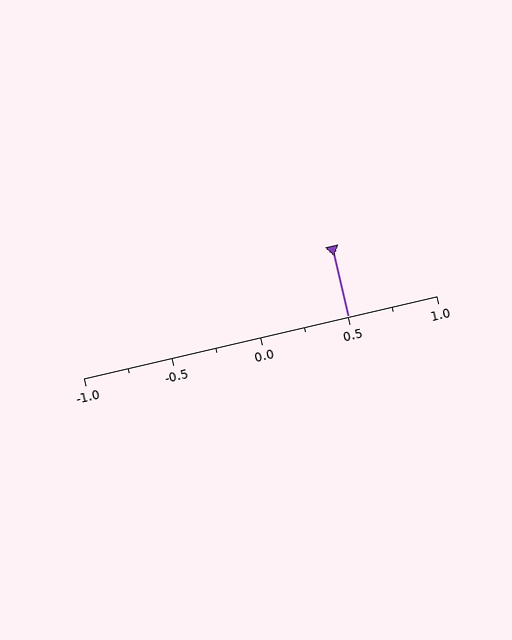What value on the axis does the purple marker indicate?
The marker indicates approximately 0.5.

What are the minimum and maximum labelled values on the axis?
The axis runs from -1.0 to 1.0.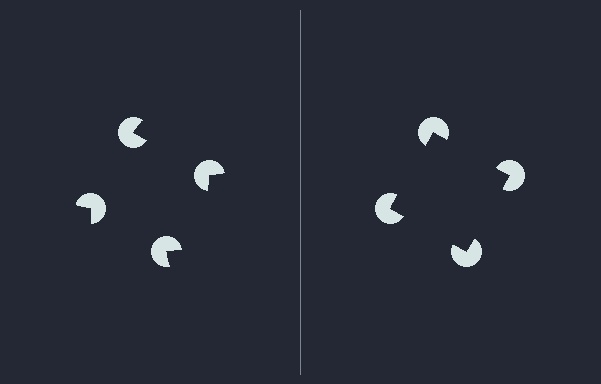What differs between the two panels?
The pac-man discs are positioned identically on both sides; only the wedge orientations differ. On the right they align to a square; on the left they are misaligned.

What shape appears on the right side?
An illusory square.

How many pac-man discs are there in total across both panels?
8 — 4 on each side.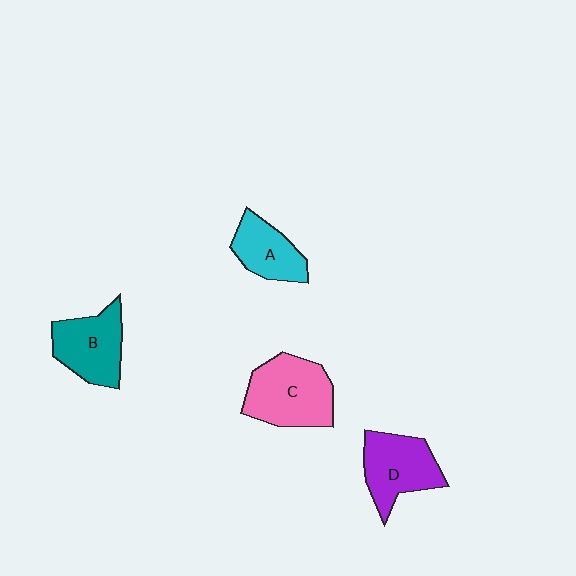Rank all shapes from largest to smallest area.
From largest to smallest: C (pink), D (purple), B (teal), A (cyan).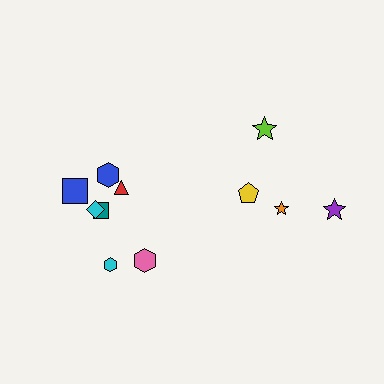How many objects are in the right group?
There are 4 objects.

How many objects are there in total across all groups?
There are 11 objects.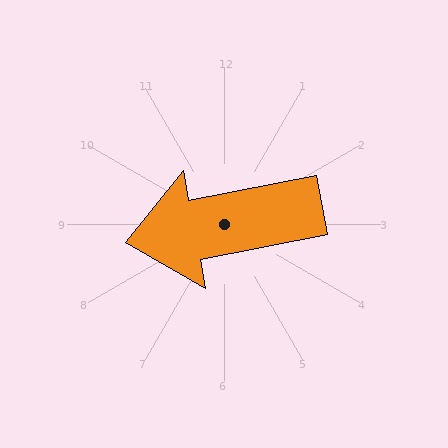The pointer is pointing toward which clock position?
Roughly 9 o'clock.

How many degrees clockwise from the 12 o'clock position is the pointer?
Approximately 259 degrees.